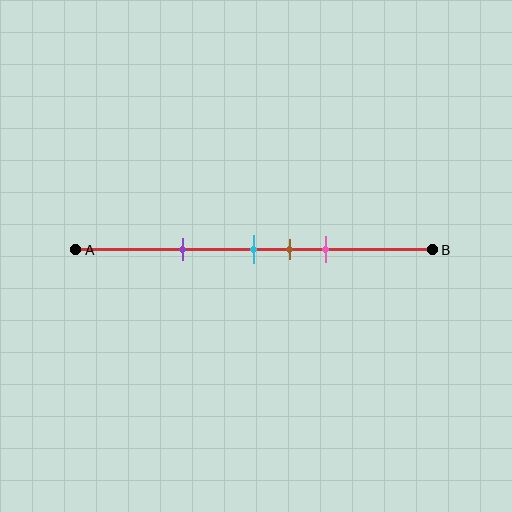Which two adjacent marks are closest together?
The cyan and brown marks are the closest adjacent pair.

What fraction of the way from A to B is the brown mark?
The brown mark is approximately 60% (0.6) of the way from A to B.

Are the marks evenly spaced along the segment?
No, the marks are not evenly spaced.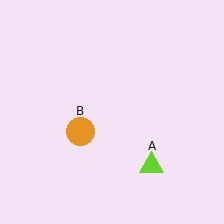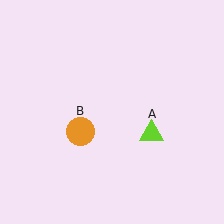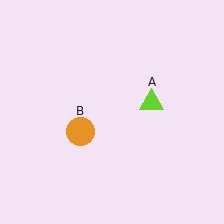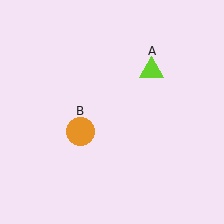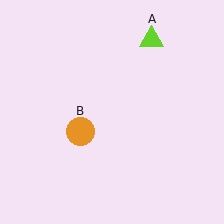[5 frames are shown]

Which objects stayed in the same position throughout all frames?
Orange circle (object B) remained stationary.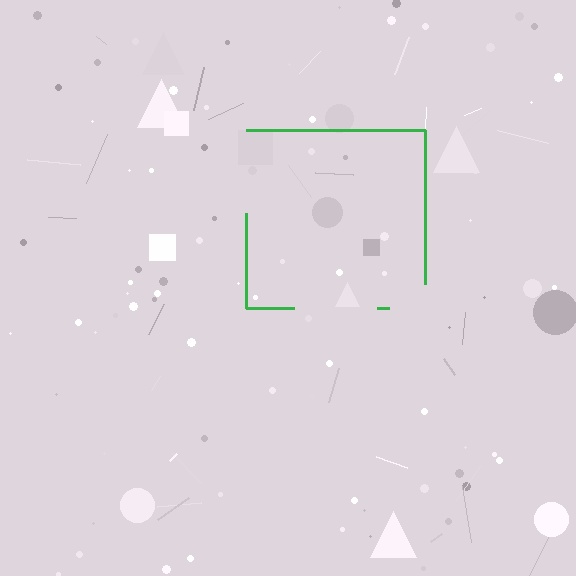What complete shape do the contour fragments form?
The contour fragments form a square.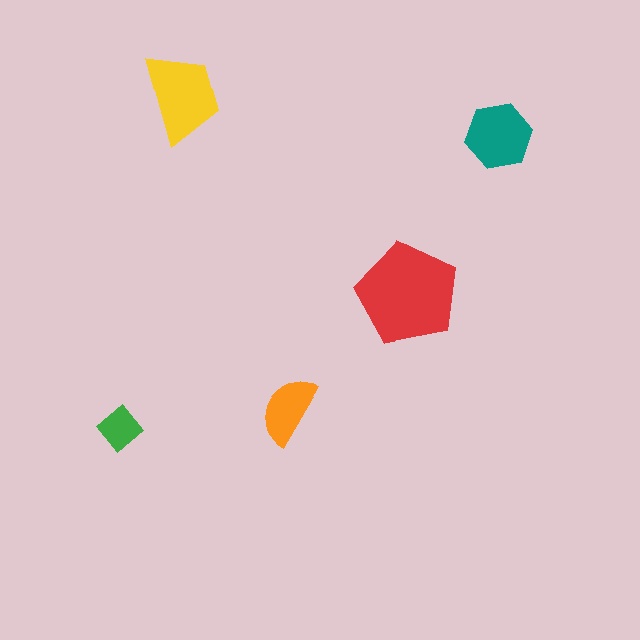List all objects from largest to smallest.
The red pentagon, the yellow trapezoid, the teal hexagon, the orange semicircle, the green diamond.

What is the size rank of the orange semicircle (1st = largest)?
4th.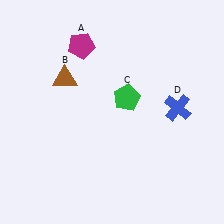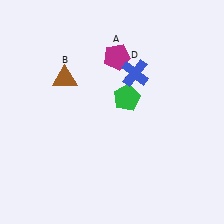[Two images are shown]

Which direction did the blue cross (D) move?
The blue cross (D) moved left.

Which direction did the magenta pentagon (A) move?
The magenta pentagon (A) moved right.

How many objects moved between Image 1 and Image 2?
2 objects moved between the two images.